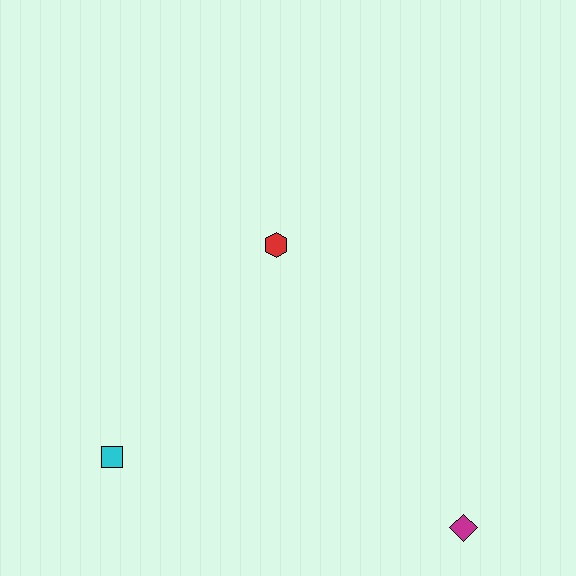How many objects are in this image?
There are 3 objects.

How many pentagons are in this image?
There are no pentagons.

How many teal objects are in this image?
There are no teal objects.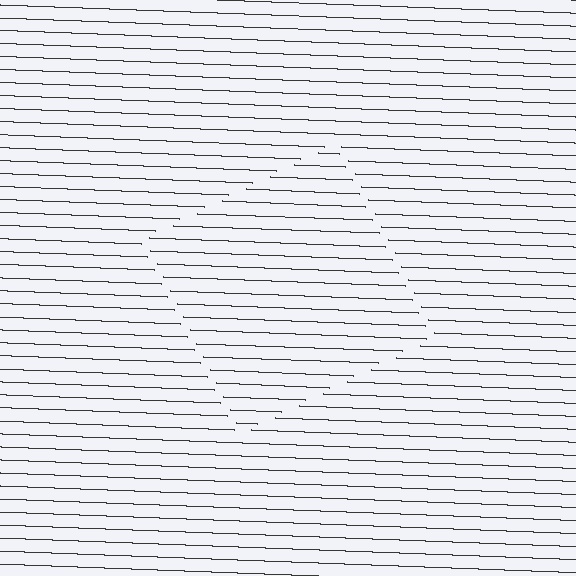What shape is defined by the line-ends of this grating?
An illusory square. The interior of the shape contains the same grating, shifted by half a period — the contour is defined by the phase discontinuity where line-ends from the inner and outer gratings abut.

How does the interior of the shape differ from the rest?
The interior of the shape contains the same grating, shifted by half a period — the contour is defined by the phase discontinuity where line-ends from the inner and outer gratings abut.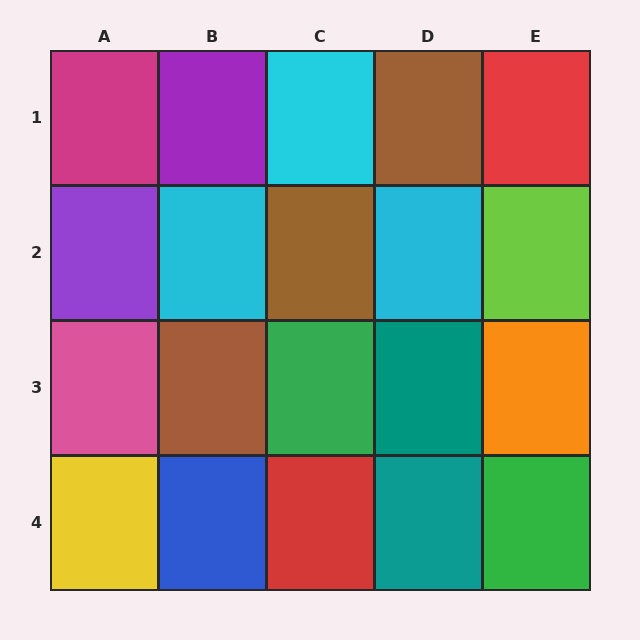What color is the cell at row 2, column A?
Purple.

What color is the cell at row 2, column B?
Cyan.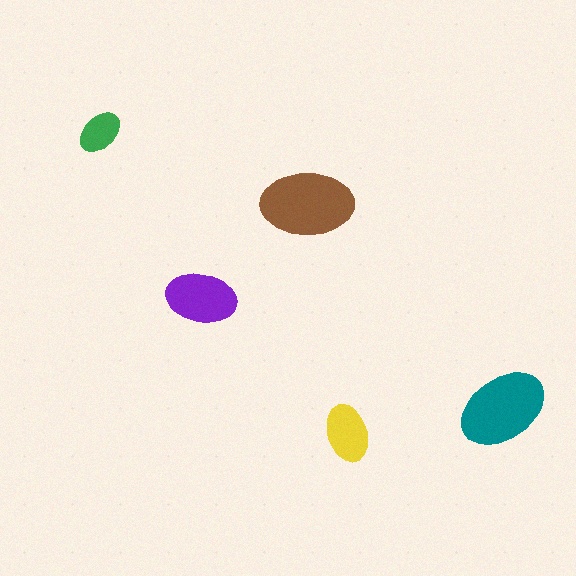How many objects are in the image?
There are 5 objects in the image.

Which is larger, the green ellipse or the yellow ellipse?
The yellow one.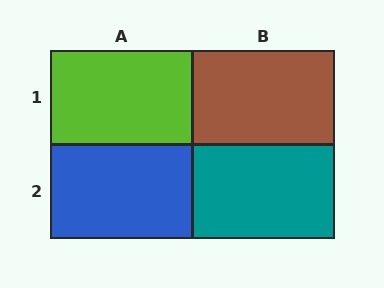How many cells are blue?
1 cell is blue.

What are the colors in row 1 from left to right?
Lime, brown.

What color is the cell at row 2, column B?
Teal.